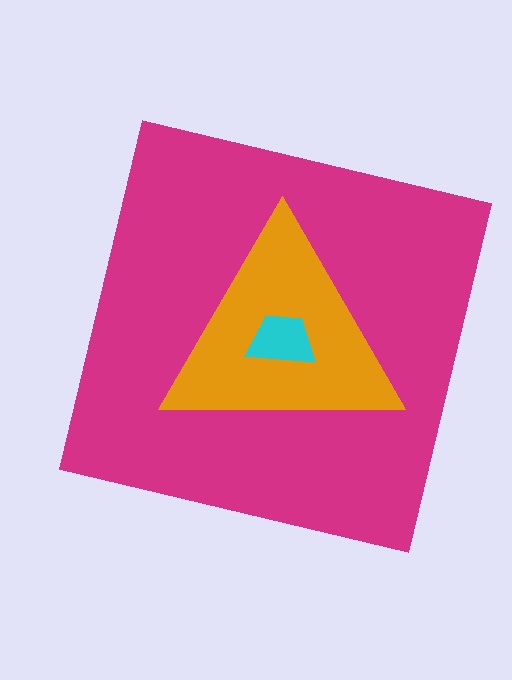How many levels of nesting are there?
3.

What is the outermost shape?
The magenta square.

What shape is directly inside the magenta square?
The orange triangle.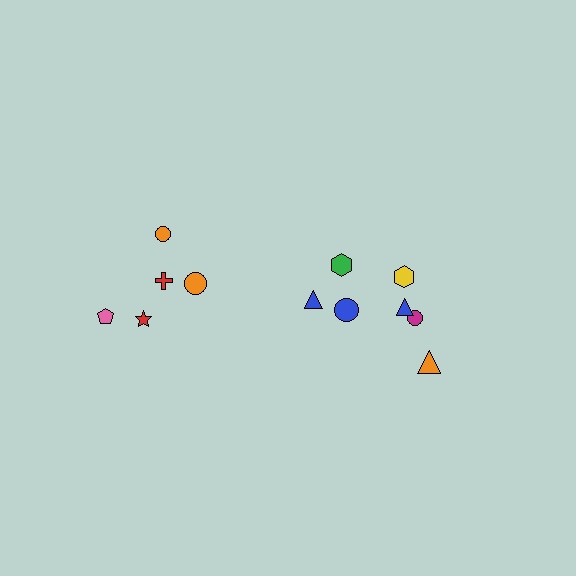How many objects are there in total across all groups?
There are 12 objects.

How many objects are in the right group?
There are 7 objects.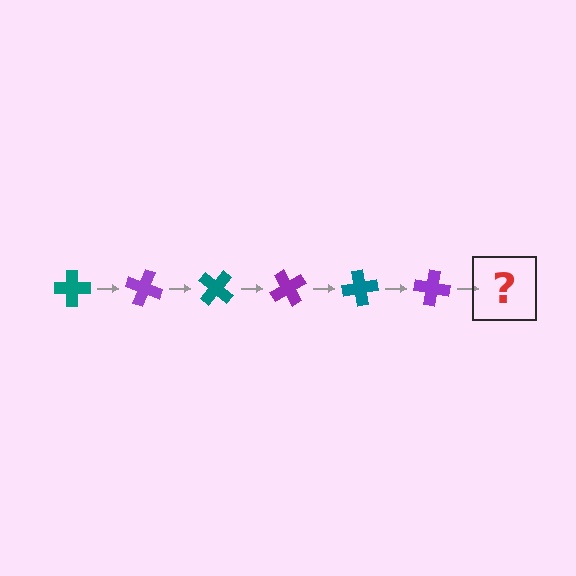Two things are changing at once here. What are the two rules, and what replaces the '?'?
The two rules are that it rotates 20 degrees each step and the color cycles through teal and purple. The '?' should be a teal cross, rotated 120 degrees from the start.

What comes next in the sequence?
The next element should be a teal cross, rotated 120 degrees from the start.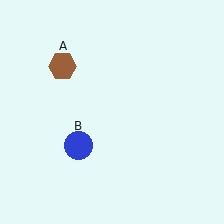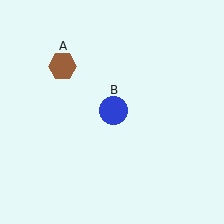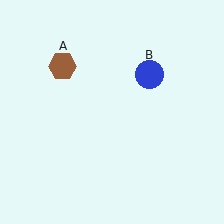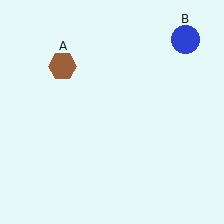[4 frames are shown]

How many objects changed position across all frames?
1 object changed position: blue circle (object B).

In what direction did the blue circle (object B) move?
The blue circle (object B) moved up and to the right.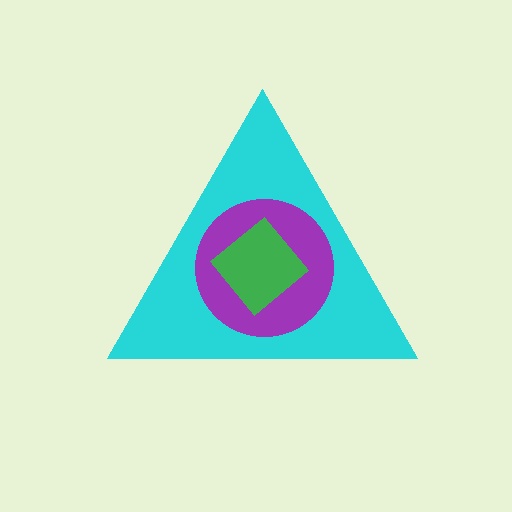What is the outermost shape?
The cyan triangle.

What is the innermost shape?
The green diamond.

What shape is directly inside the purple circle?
The green diamond.